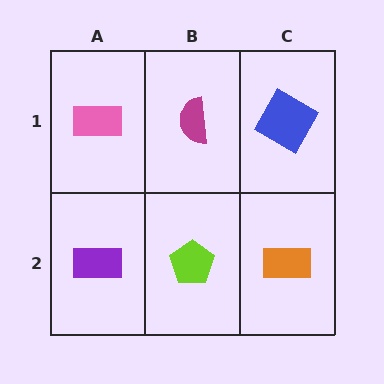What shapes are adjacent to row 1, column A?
A purple rectangle (row 2, column A), a magenta semicircle (row 1, column B).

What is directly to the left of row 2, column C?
A lime pentagon.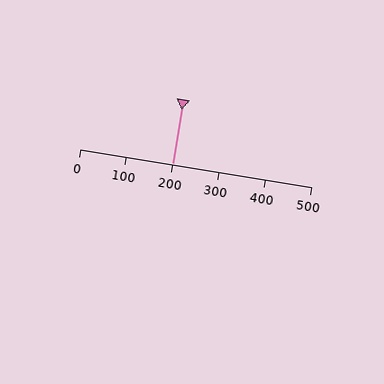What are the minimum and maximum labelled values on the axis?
The axis runs from 0 to 500.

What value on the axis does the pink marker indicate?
The marker indicates approximately 200.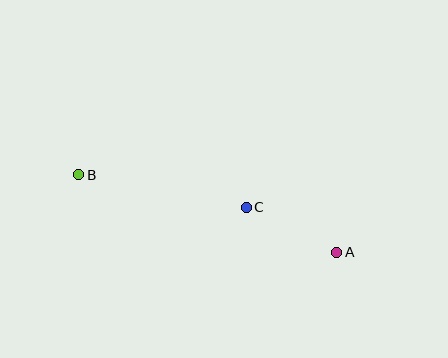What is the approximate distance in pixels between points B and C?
The distance between B and C is approximately 171 pixels.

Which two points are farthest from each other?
Points A and B are farthest from each other.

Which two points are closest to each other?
Points A and C are closest to each other.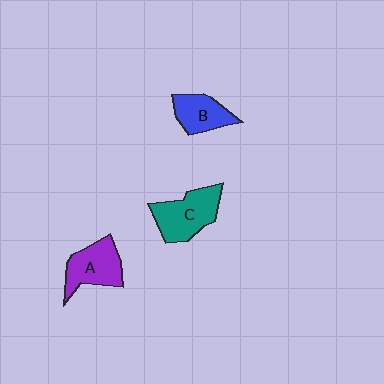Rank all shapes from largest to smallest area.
From largest to smallest: C (teal), A (purple), B (blue).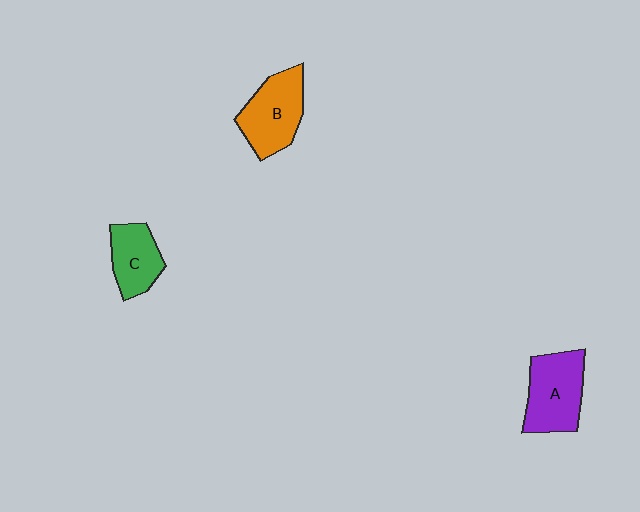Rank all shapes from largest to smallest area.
From largest to smallest: A (purple), B (orange), C (green).